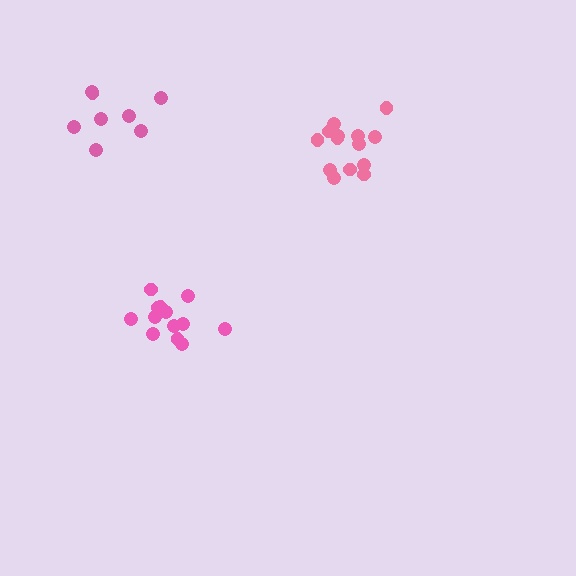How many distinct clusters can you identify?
There are 3 distinct clusters.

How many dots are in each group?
Group 1: 14 dots, Group 2: 13 dots, Group 3: 8 dots (35 total).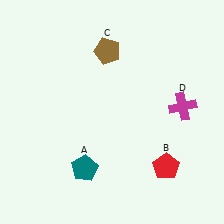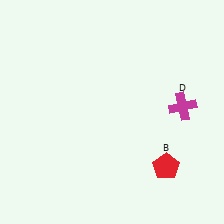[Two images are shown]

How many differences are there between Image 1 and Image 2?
There are 2 differences between the two images.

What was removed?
The teal pentagon (A), the brown pentagon (C) were removed in Image 2.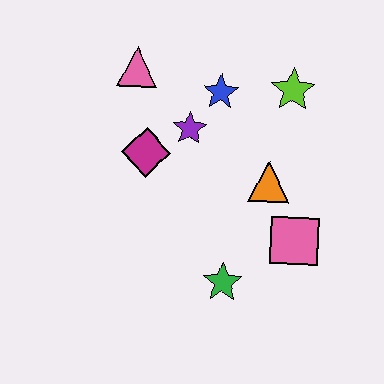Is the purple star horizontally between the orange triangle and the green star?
No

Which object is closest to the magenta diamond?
The purple star is closest to the magenta diamond.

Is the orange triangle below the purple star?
Yes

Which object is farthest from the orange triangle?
The pink triangle is farthest from the orange triangle.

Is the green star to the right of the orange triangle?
No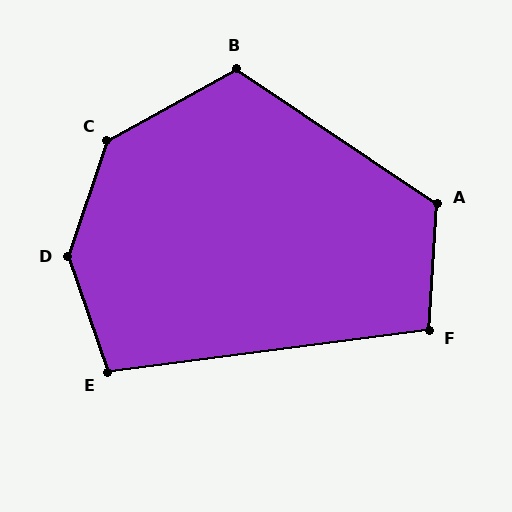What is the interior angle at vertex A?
Approximately 120 degrees (obtuse).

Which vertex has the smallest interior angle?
F, at approximately 101 degrees.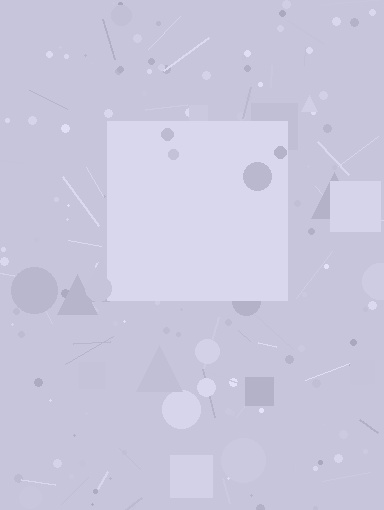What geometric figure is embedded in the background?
A square is embedded in the background.